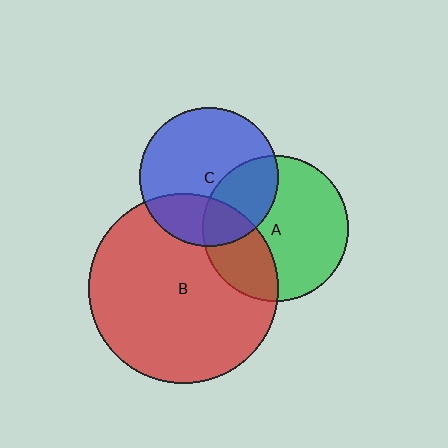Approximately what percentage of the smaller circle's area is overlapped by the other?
Approximately 25%.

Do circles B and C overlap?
Yes.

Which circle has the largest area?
Circle B (red).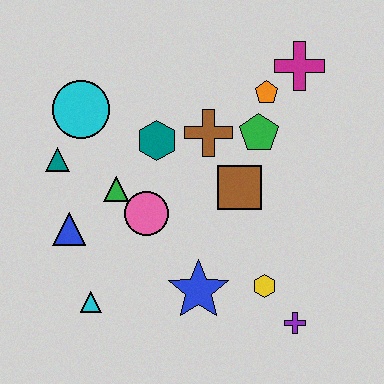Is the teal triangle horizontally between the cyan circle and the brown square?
No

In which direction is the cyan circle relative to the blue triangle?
The cyan circle is above the blue triangle.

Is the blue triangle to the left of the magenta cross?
Yes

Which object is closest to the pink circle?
The green triangle is closest to the pink circle.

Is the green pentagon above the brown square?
Yes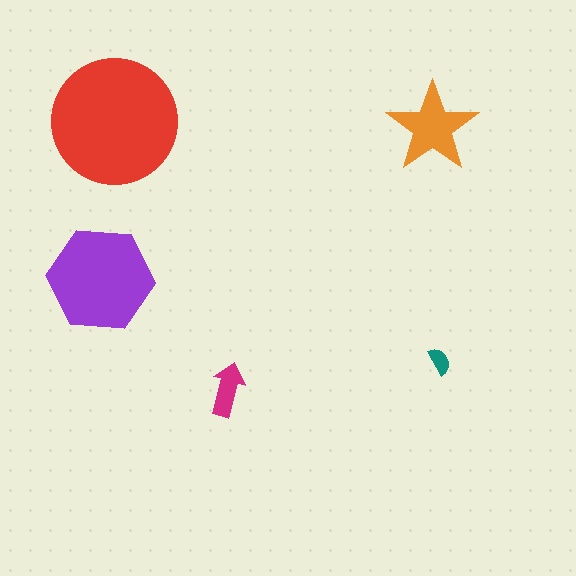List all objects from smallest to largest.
The teal semicircle, the magenta arrow, the orange star, the purple hexagon, the red circle.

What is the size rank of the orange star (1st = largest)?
3rd.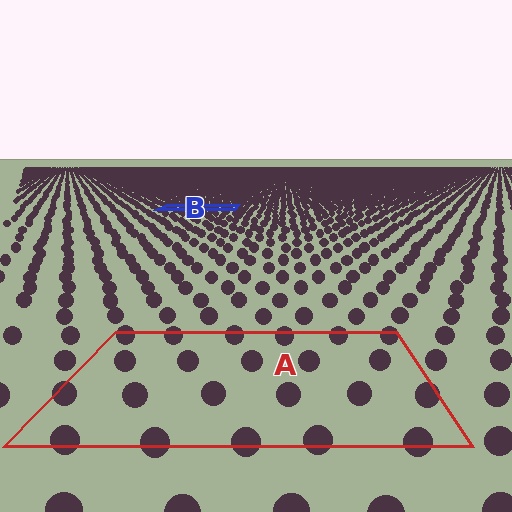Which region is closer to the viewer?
Region A is closer. The texture elements there are larger and more spread out.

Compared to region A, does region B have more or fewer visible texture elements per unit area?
Region B has more texture elements per unit area — they are packed more densely because it is farther away.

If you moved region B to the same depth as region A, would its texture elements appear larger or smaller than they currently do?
They would appear larger. At a closer depth, the same texture elements are projected at a bigger on-screen size.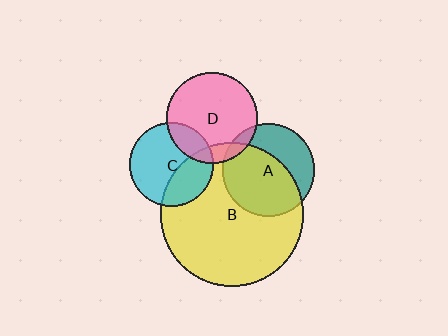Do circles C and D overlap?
Yes.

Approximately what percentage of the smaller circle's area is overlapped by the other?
Approximately 20%.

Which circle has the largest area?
Circle B (yellow).